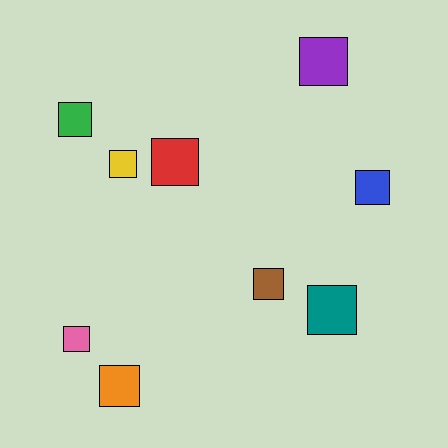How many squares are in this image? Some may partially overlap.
There are 9 squares.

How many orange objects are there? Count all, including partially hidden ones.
There is 1 orange object.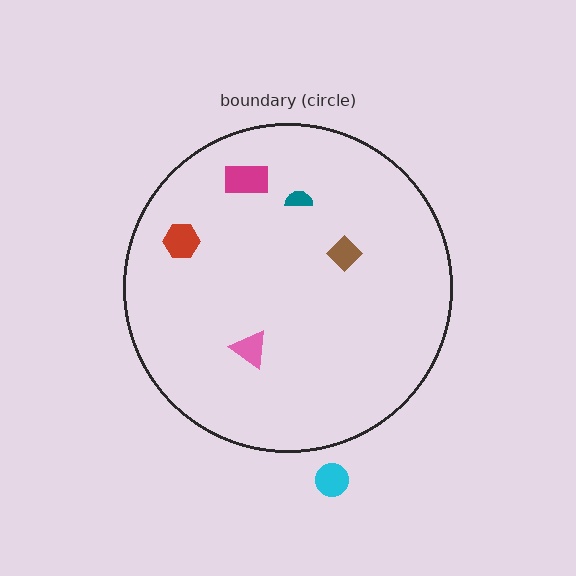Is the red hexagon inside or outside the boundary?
Inside.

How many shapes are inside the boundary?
5 inside, 1 outside.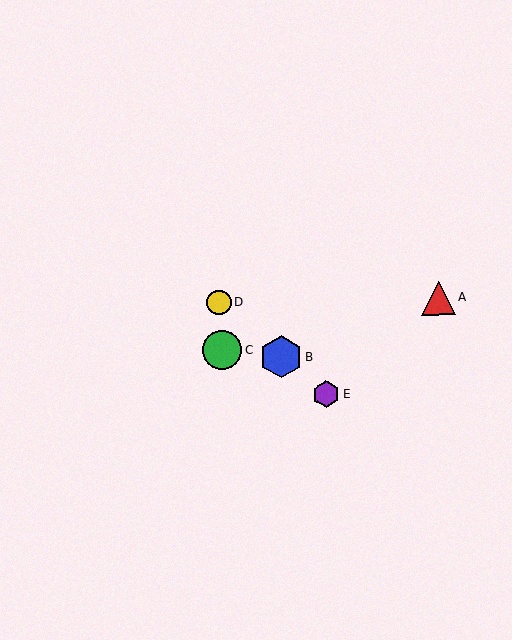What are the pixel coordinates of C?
Object C is at (222, 350).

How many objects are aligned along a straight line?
3 objects (B, D, E) are aligned along a straight line.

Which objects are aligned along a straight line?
Objects B, D, E are aligned along a straight line.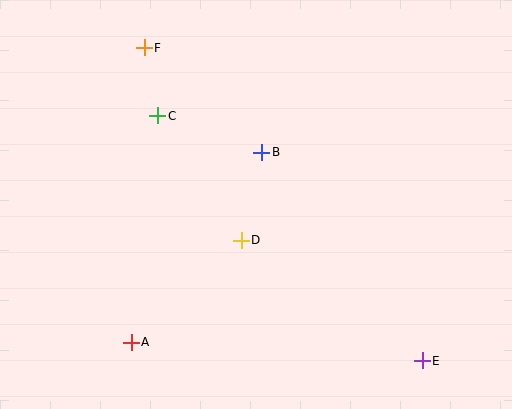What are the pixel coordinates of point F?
Point F is at (144, 48).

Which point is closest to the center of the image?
Point D at (241, 240) is closest to the center.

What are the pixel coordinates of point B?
Point B is at (262, 152).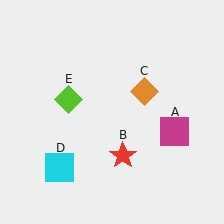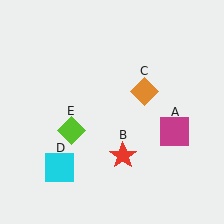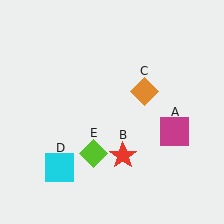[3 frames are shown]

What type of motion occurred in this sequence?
The lime diamond (object E) rotated counterclockwise around the center of the scene.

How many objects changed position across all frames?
1 object changed position: lime diamond (object E).